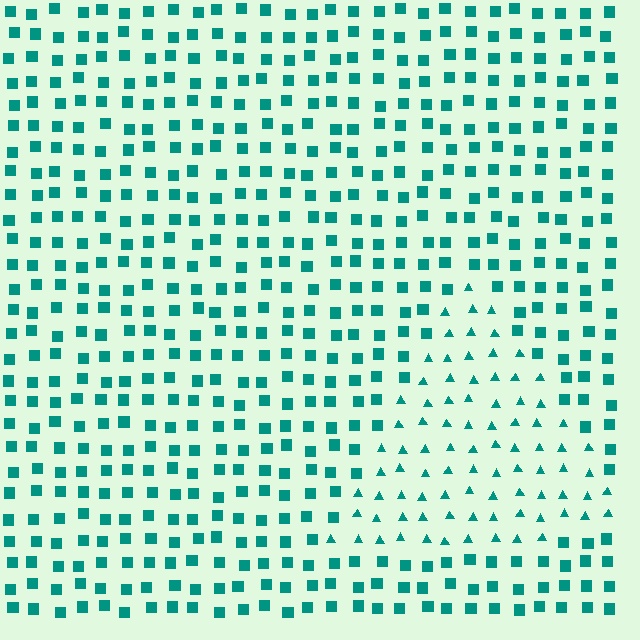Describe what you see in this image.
The image is filled with small teal elements arranged in a uniform grid. A triangle-shaped region contains triangles, while the surrounding area contains squares. The boundary is defined purely by the change in element shape.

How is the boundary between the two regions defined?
The boundary is defined by a change in element shape: triangles inside vs. squares outside. All elements share the same color and spacing.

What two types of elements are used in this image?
The image uses triangles inside the triangle region and squares outside it.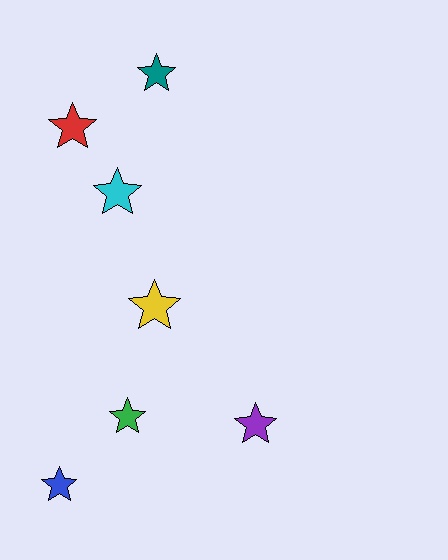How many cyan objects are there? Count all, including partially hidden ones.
There is 1 cyan object.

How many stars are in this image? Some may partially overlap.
There are 7 stars.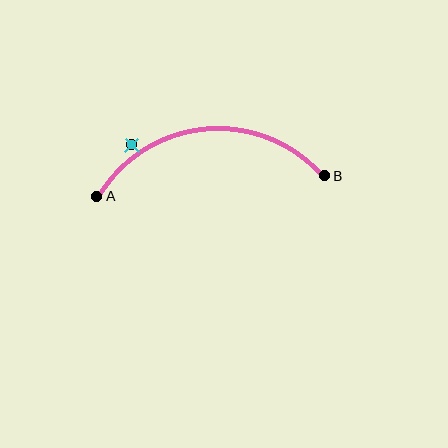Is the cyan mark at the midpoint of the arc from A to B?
No — the cyan mark does not lie on the arc at all. It sits slightly outside the curve.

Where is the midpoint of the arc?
The arc midpoint is the point on the curve farthest from the straight line joining A and B. It sits above that line.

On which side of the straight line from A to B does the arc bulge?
The arc bulges above the straight line connecting A and B.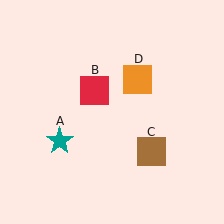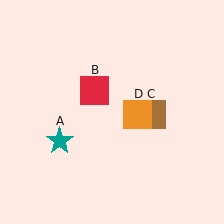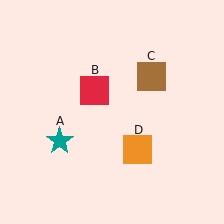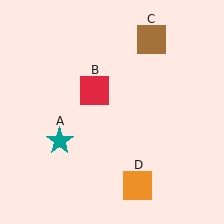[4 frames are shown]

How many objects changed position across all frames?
2 objects changed position: brown square (object C), orange square (object D).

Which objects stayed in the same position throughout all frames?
Teal star (object A) and red square (object B) remained stationary.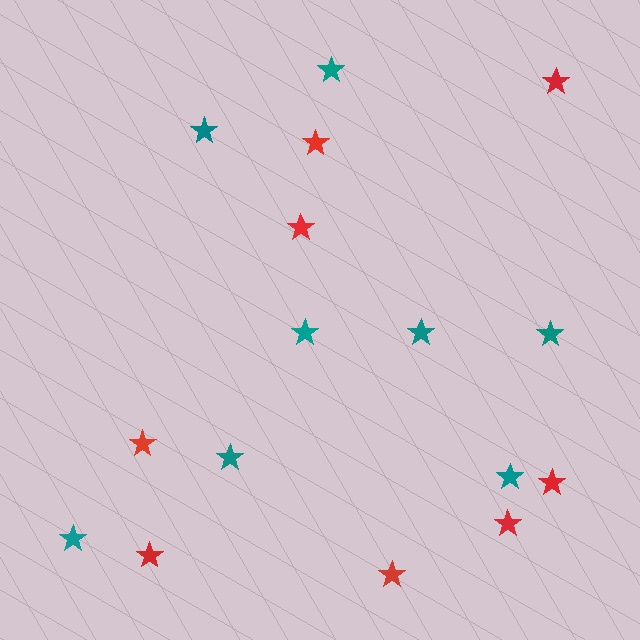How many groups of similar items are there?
There are 2 groups: one group of red stars (8) and one group of teal stars (8).